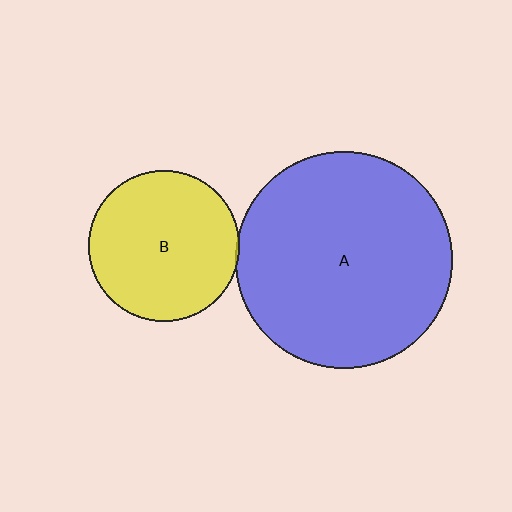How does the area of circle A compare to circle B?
Approximately 2.1 times.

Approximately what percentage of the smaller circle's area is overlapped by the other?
Approximately 5%.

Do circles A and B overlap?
Yes.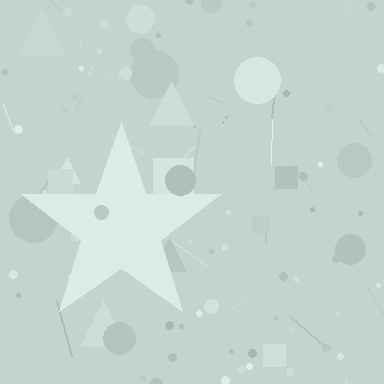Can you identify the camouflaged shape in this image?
The camouflaged shape is a star.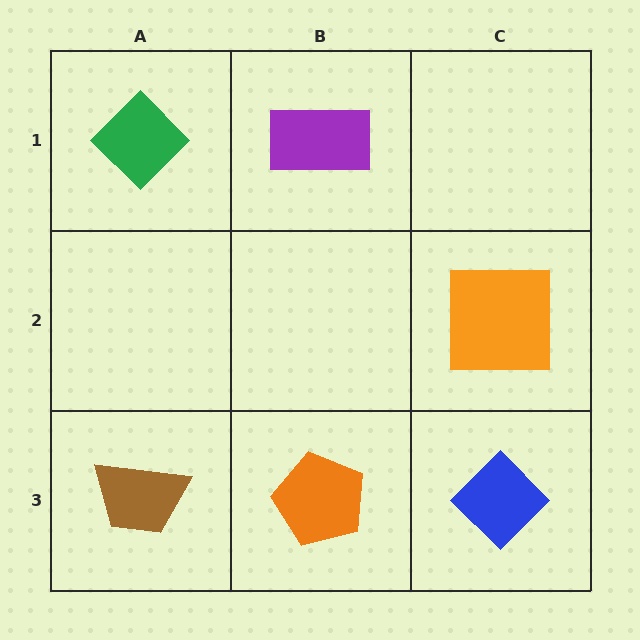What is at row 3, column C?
A blue diamond.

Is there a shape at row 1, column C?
No, that cell is empty.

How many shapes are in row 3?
3 shapes.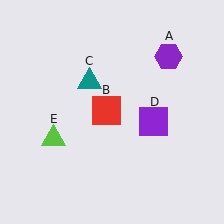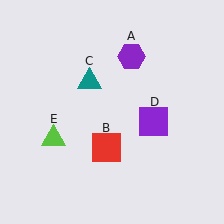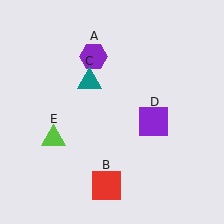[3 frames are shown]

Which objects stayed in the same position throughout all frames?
Teal triangle (object C) and purple square (object D) and lime triangle (object E) remained stationary.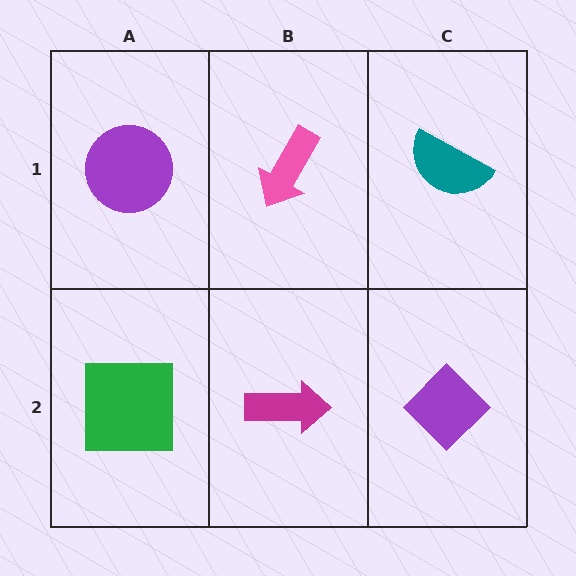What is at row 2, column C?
A purple diamond.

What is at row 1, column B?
A pink arrow.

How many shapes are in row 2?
3 shapes.